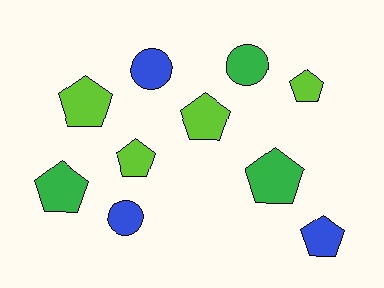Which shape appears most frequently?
Pentagon, with 7 objects.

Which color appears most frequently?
Lime, with 4 objects.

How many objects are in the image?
There are 10 objects.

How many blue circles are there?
There are 2 blue circles.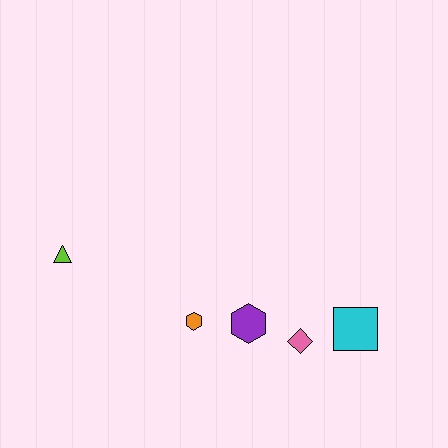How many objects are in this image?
There are 5 objects.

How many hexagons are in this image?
There are 2 hexagons.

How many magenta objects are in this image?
There are no magenta objects.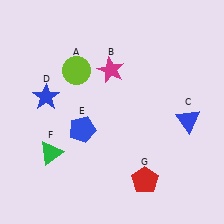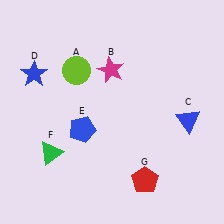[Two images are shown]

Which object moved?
The blue star (D) moved up.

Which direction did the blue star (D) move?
The blue star (D) moved up.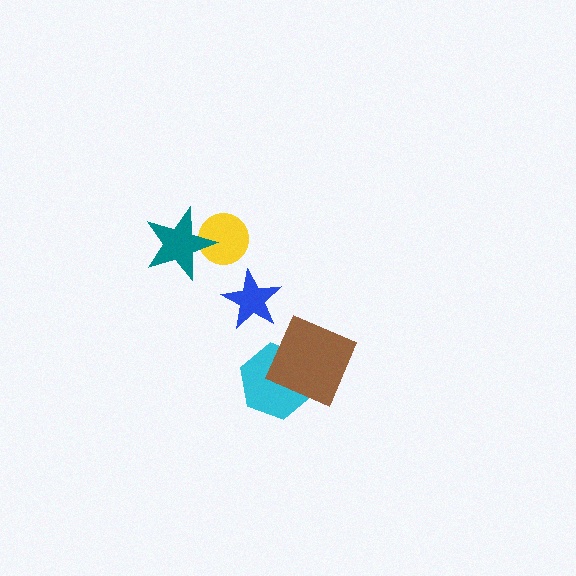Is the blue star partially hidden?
No, no other shape covers it.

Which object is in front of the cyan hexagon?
The brown diamond is in front of the cyan hexagon.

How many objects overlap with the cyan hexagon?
1 object overlaps with the cyan hexagon.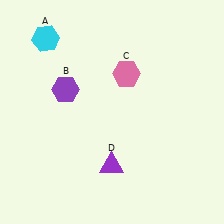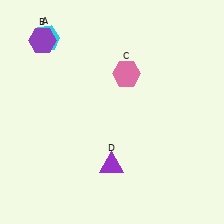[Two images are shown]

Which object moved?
The purple hexagon (B) moved up.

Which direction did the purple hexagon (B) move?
The purple hexagon (B) moved up.